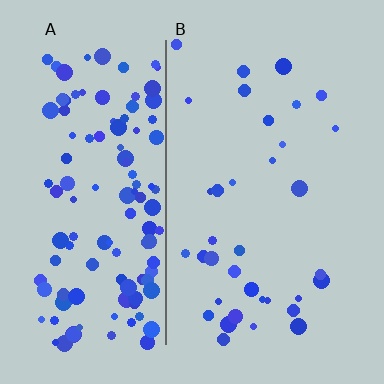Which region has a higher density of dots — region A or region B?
A (the left).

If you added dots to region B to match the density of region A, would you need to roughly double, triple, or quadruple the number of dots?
Approximately quadruple.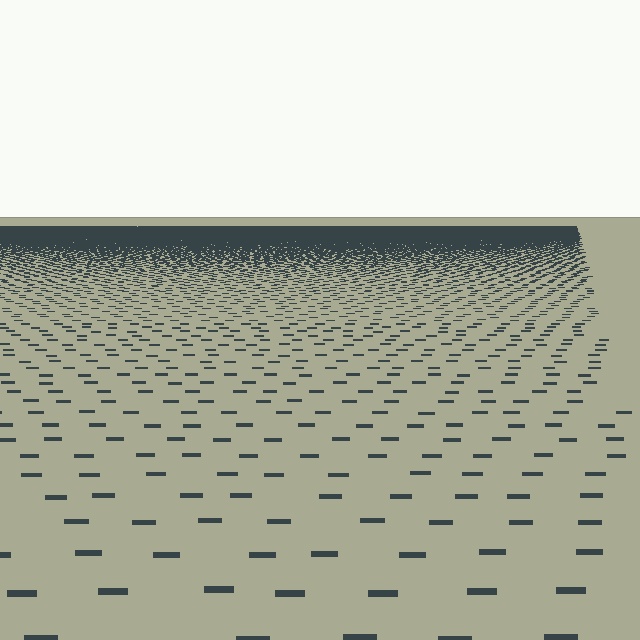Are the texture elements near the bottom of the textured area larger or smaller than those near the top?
Larger. Near the bottom, elements are closer to the viewer and appear at a bigger on-screen size.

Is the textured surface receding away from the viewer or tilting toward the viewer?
The surface is receding away from the viewer. Texture elements get smaller and denser toward the top.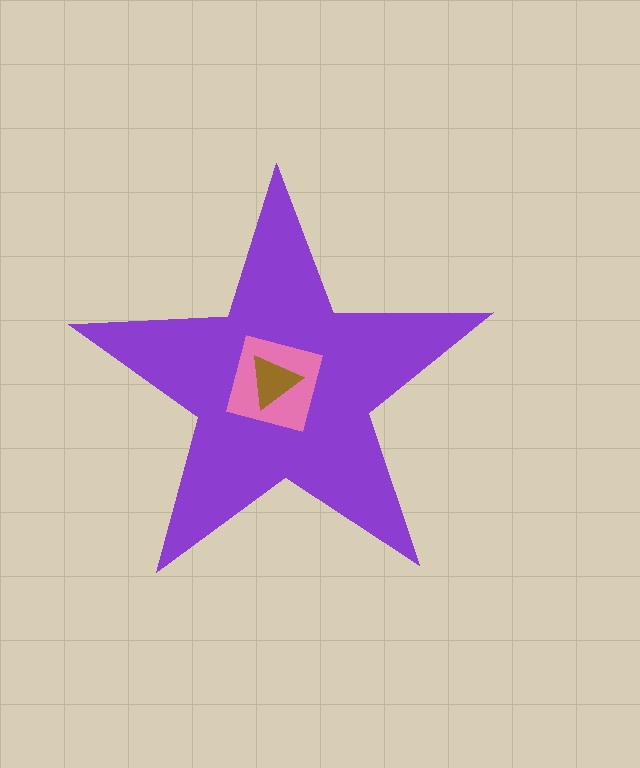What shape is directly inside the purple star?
The pink square.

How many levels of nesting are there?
3.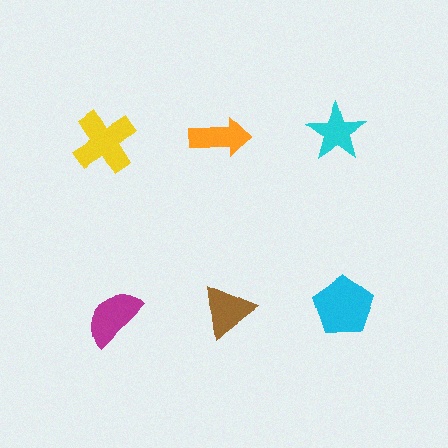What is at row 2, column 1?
A magenta semicircle.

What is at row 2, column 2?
A brown triangle.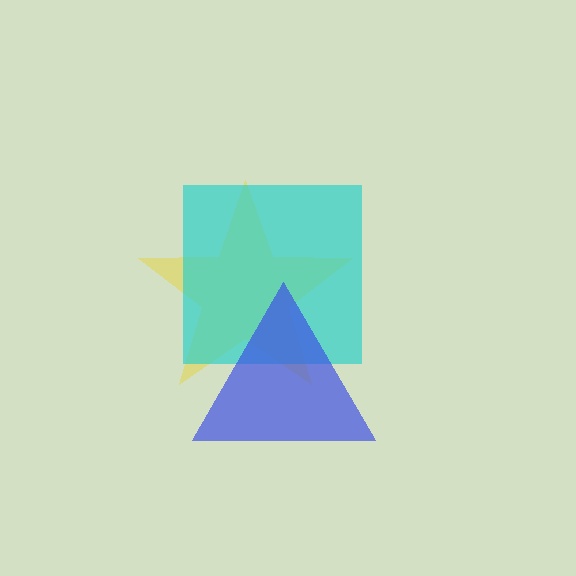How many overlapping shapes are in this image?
There are 3 overlapping shapes in the image.